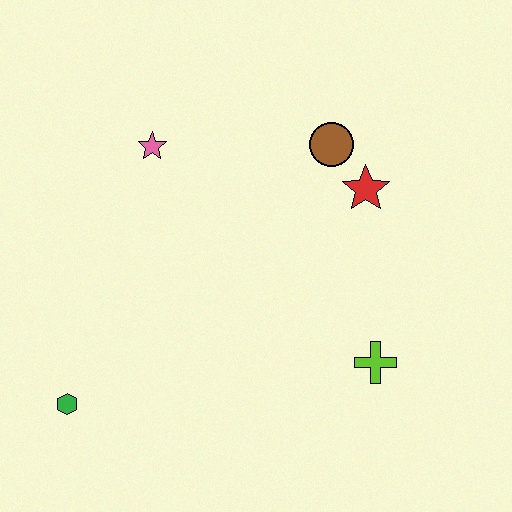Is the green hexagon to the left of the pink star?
Yes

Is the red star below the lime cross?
No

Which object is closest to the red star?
The brown circle is closest to the red star.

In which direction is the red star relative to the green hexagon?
The red star is to the right of the green hexagon.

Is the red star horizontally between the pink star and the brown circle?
No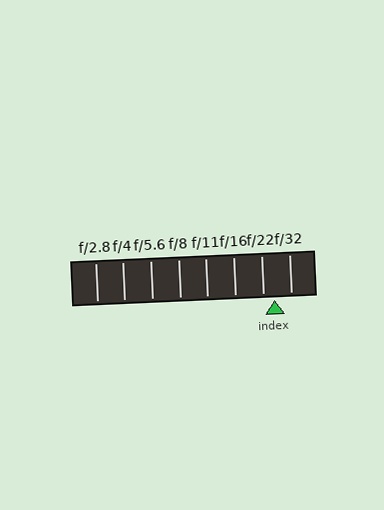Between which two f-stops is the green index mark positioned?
The index mark is between f/22 and f/32.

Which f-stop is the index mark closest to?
The index mark is closest to f/22.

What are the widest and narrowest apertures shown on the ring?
The widest aperture shown is f/2.8 and the narrowest is f/32.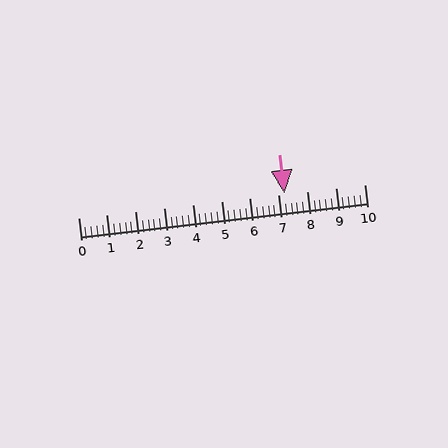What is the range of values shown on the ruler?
The ruler shows values from 0 to 10.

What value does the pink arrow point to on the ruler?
The pink arrow points to approximately 7.2.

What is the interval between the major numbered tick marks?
The major tick marks are spaced 1 units apart.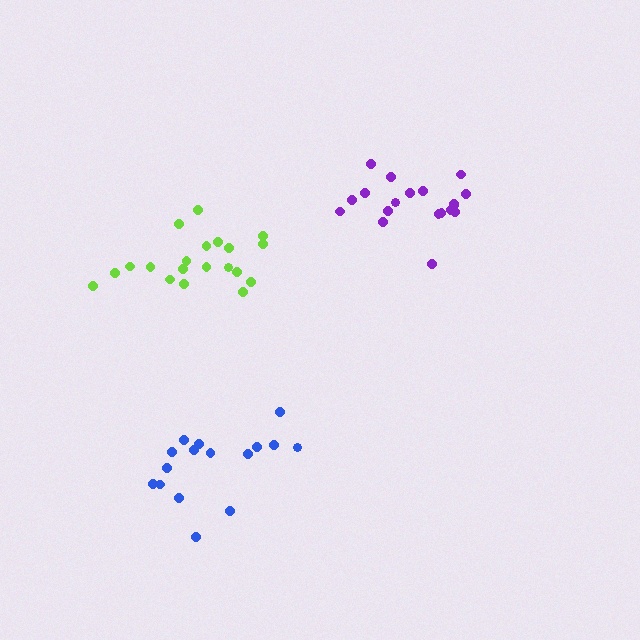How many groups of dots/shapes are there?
There are 3 groups.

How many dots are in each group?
Group 1: 19 dots, Group 2: 20 dots, Group 3: 16 dots (55 total).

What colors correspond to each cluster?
The clusters are colored: purple, lime, blue.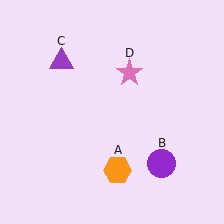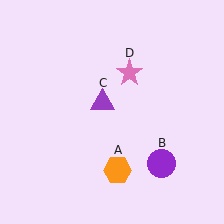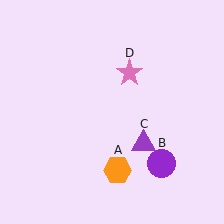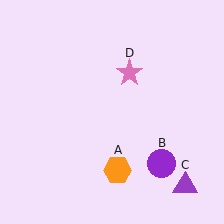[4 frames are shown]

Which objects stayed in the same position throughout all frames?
Orange hexagon (object A) and purple circle (object B) and pink star (object D) remained stationary.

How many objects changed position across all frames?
1 object changed position: purple triangle (object C).